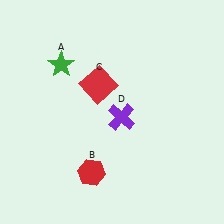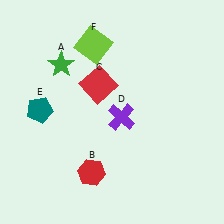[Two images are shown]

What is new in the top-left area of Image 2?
A lime square (F) was added in the top-left area of Image 2.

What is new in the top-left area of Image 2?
A teal pentagon (E) was added in the top-left area of Image 2.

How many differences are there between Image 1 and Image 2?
There are 2 differences between the two images.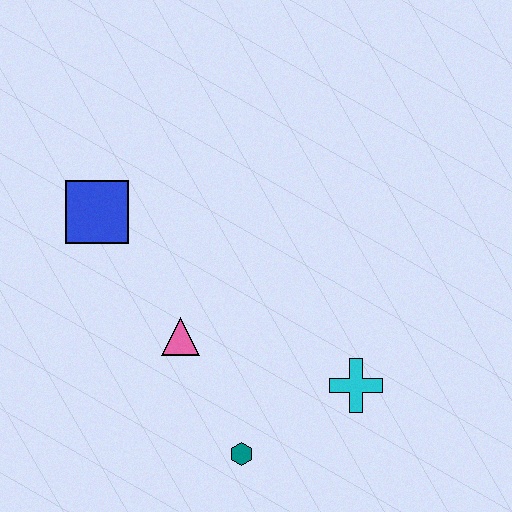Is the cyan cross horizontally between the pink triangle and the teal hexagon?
No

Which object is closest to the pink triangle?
The teal hexagon is closest to the pink triangle.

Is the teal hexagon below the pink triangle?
Yes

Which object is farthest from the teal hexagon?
The blue square is farthest from the teal hexagon.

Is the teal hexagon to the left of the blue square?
No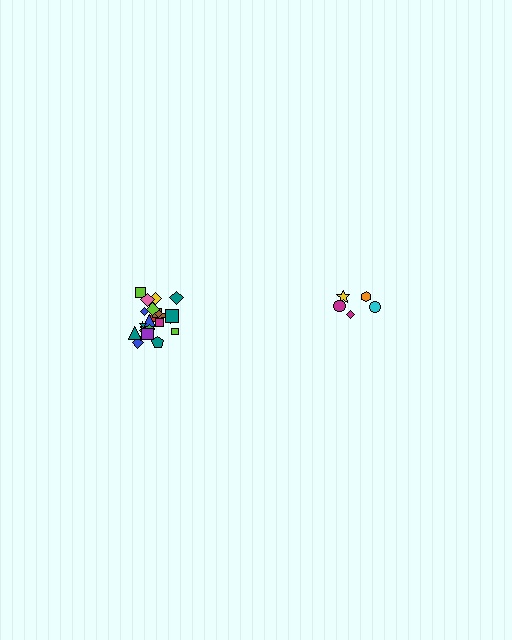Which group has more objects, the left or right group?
The left group.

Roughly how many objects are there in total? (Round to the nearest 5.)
Roughly 25 objects in total.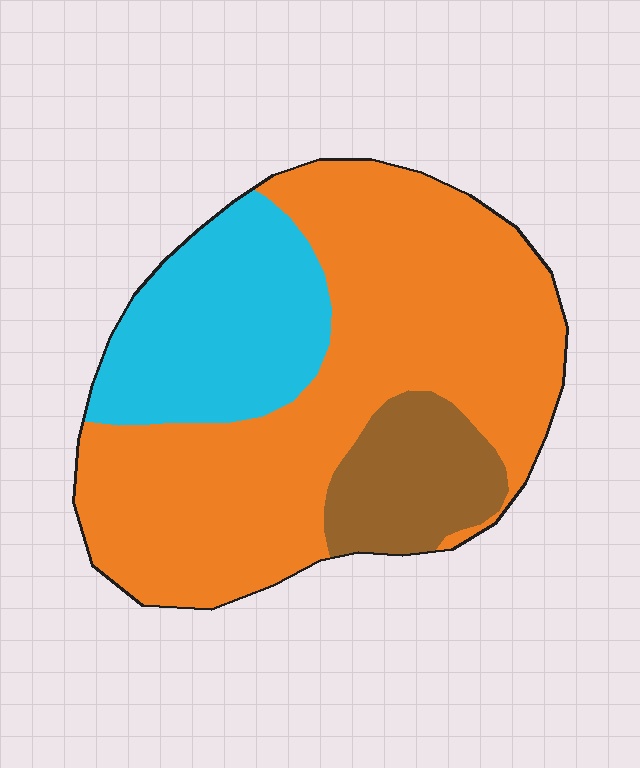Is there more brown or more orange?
Orange.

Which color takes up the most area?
Orange, at roughly 65%.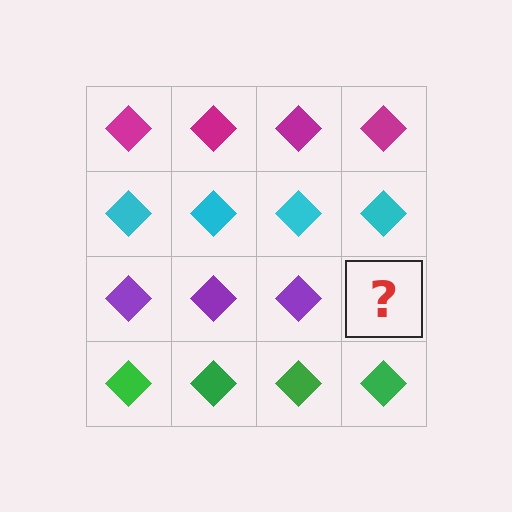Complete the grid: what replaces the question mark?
The question mark should be replaced with a purple diamond.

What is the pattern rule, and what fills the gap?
The rule is that each row has a consistent color. The gap should be filled with a purple diamond.